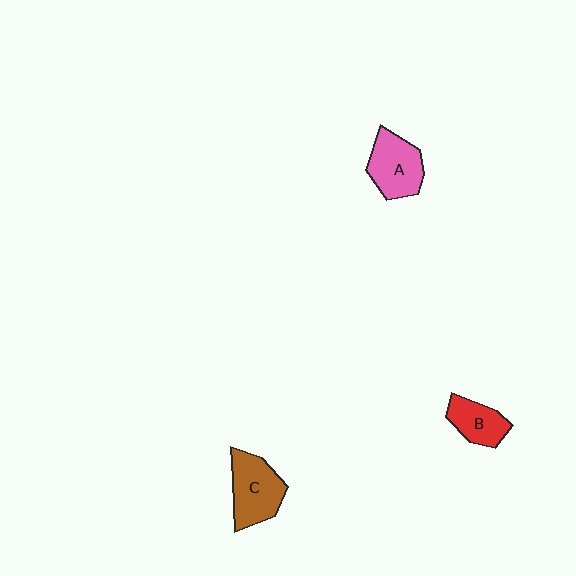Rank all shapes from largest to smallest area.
From largest to smallest: C (brown), A (pink), B (red).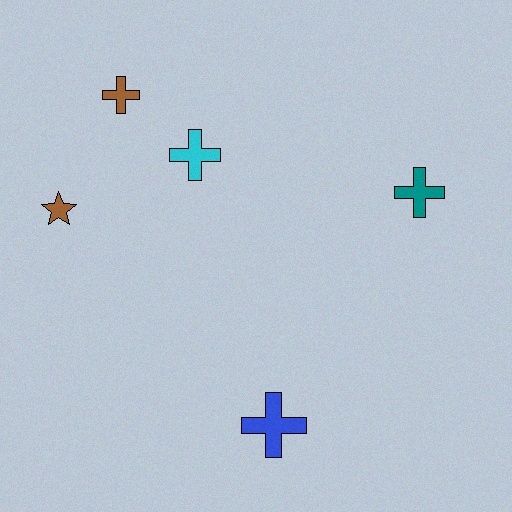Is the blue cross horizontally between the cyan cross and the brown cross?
No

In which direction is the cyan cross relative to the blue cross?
The cyan cross is above the blue cross.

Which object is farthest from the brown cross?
The blue cross is farthest from the brown cross.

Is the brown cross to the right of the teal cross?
No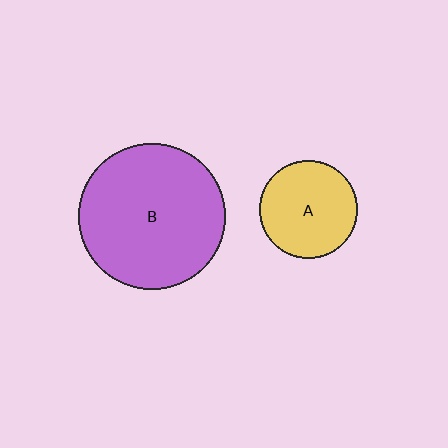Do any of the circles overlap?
No, none of the circles overlap.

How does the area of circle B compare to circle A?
Approximately 2.2 times.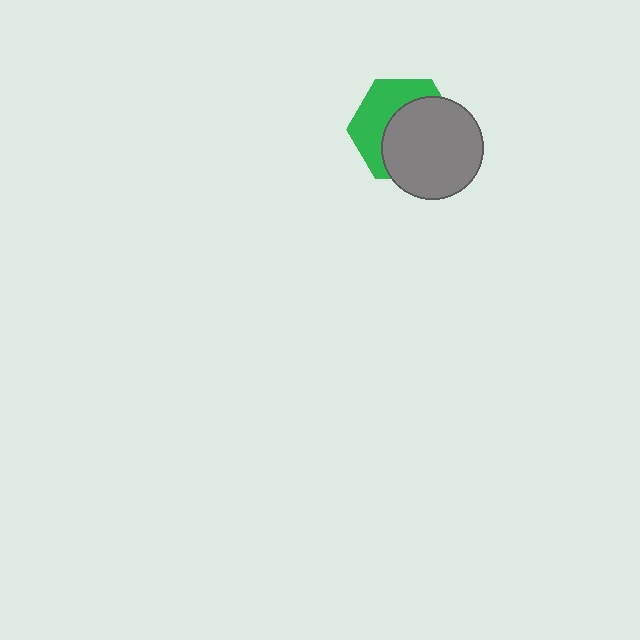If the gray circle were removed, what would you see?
You would see the complete green hexagon.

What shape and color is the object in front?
The object in front is a gray circle.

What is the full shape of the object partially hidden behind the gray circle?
The partially hidden object is a green hexagon.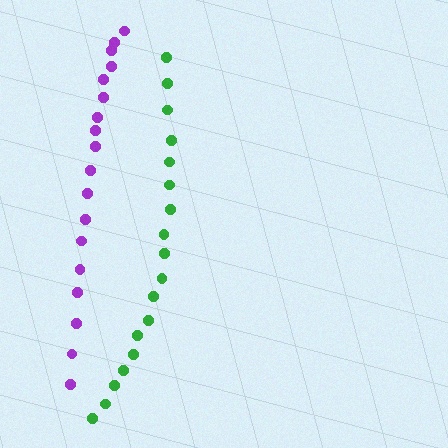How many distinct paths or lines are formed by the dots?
There are 2 distinct paths.